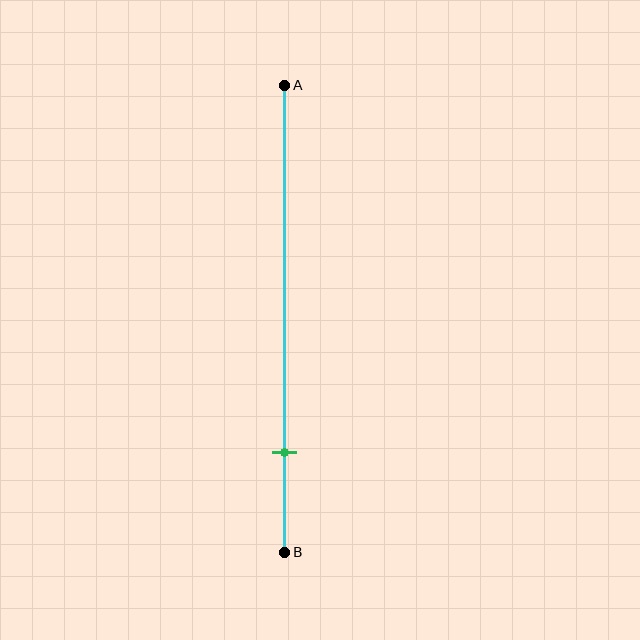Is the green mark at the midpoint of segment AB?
No, the mark is at about 80% from A, not at the 50% midpoint.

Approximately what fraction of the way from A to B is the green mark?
The green mark is approximately 80% of the way from A to B.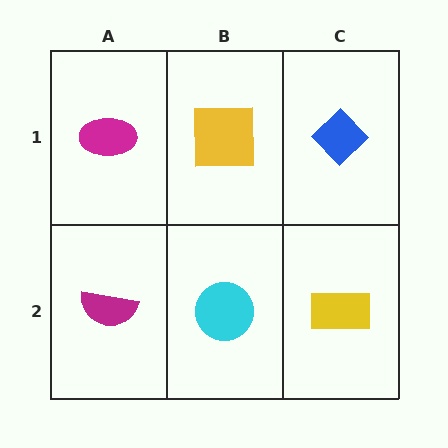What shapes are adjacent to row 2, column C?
A blue diamond (row 1, column C), a cyan circle (row 2, column B).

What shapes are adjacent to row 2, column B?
A yellow square (row 1, column B), a magenta semicircle (row 2, column A), a yellow rectangle (row 2, column C).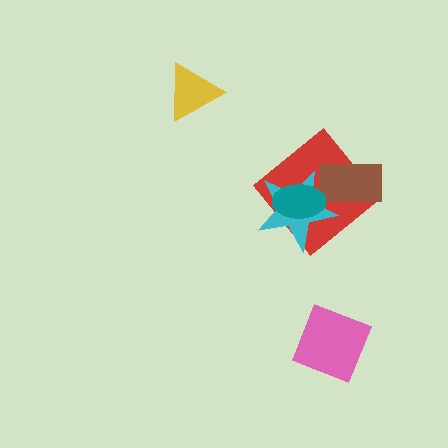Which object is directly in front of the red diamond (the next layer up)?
The brown rectangle is directly in front of the red diamond.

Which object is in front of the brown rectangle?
The cyan star is in front of the brown rectangle.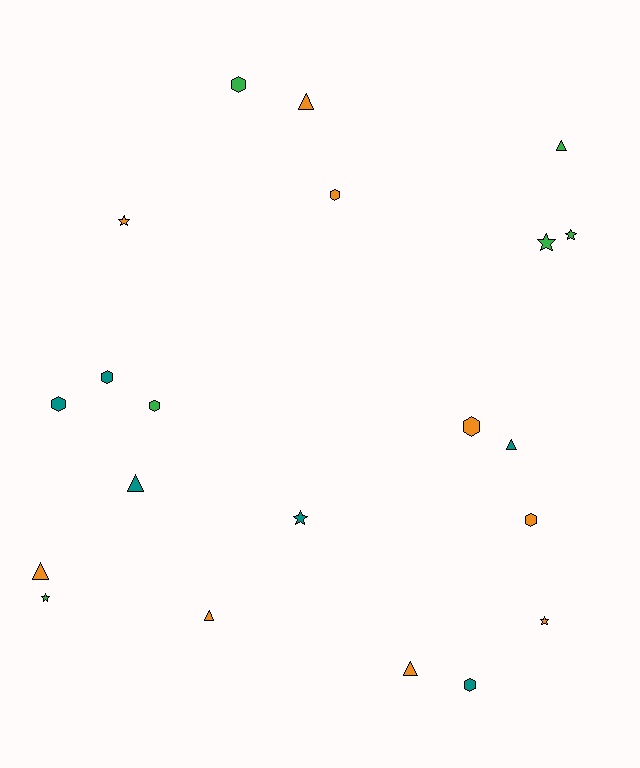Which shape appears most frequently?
Hexagon, with 8 objects.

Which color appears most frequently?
Orange, with 9 objects.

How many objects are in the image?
There are 21 objects.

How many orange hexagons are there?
There are 3 orange hexagons.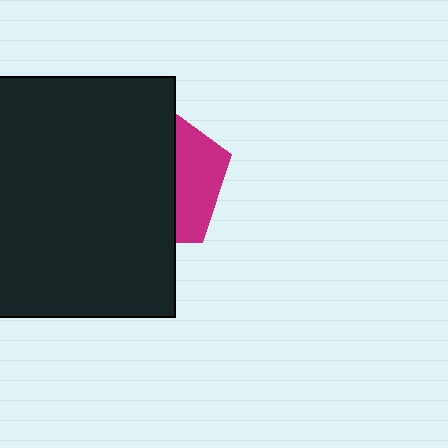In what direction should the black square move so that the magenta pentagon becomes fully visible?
The black square should move left. That is the shortest direction to clear the overlap and leave the magenta pentagon fully visible.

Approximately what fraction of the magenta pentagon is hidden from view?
Roughly 67% of the magenta pentagon is hidden behind the black square.